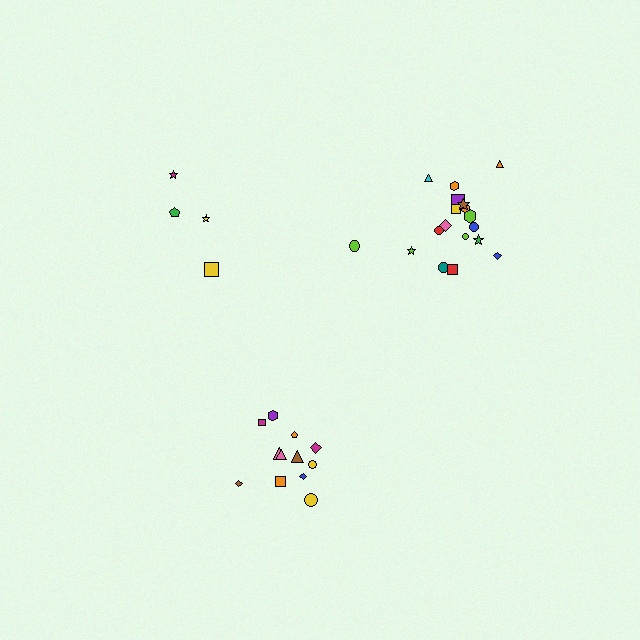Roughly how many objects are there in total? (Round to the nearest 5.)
Roughly 35 objects in total.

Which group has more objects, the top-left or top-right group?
The top-right group.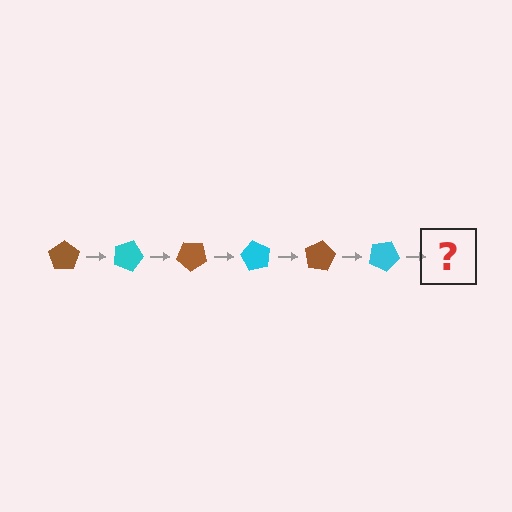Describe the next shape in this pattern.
It should be a brown pentagon, rotated 120 degrees from the start.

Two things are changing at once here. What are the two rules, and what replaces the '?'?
The two rules are that it rotates 20 degrees each step and the color cycles through brown and cyan. The '?' should be a brown pentagon, rotated 120 degrees from the start.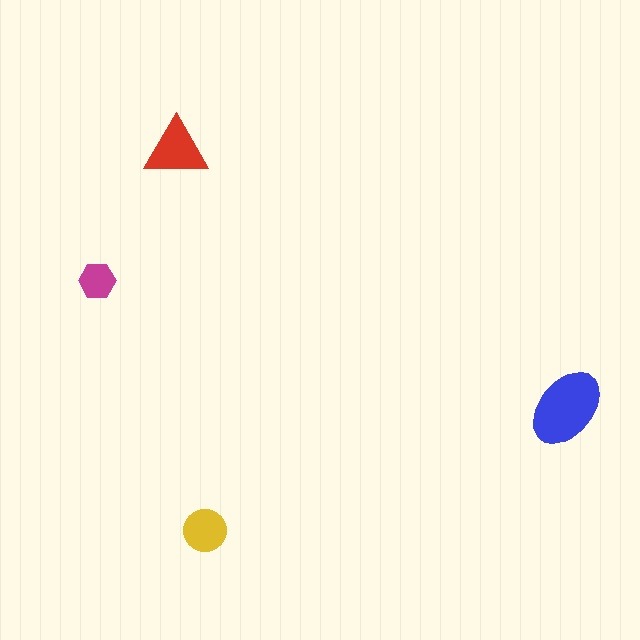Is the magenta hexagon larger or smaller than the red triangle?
Smaller.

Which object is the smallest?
The magenta hexagon.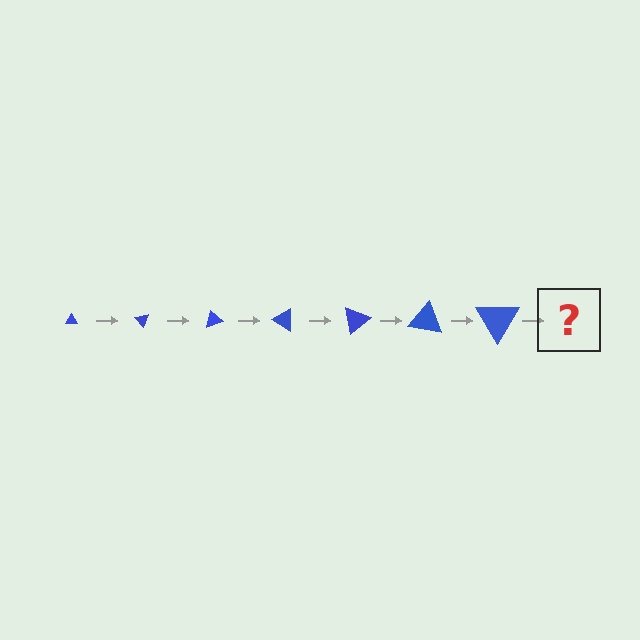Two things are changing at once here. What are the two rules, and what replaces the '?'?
The two rules are that the triangle grows larger each step and it rotates 50 degrees each step. The '?' should be a triangle, larger than the previous one and rotated 350 degrees from the start.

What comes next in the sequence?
The next element should be a triangle, larger than the previous one and rotated 350 degrees from the start.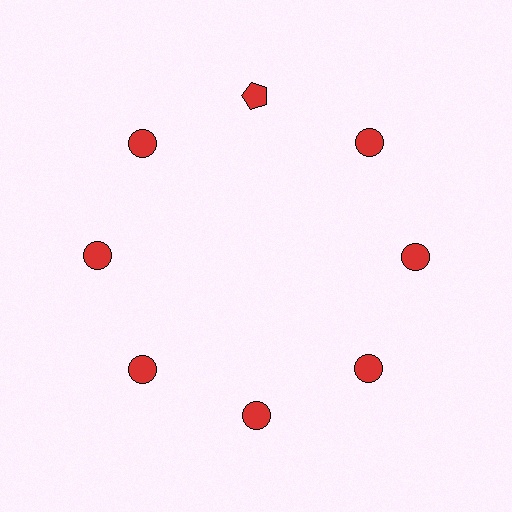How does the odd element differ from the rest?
It has a different shape: pentagon instead of circle.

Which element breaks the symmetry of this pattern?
The red pentagon at roughly the 12 o'clock position breaks the symmetry. All other shapes are red circles.